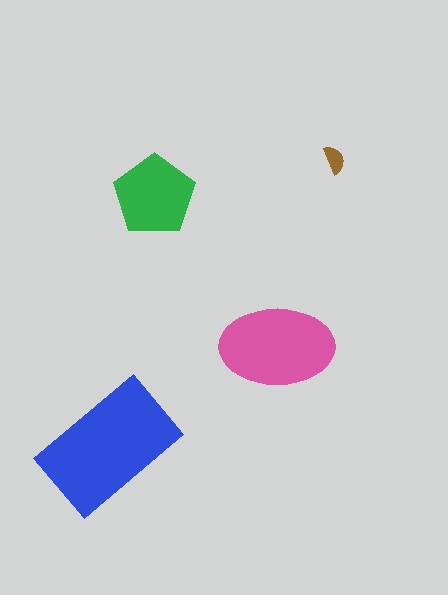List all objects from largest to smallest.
The blue rectangle, the pink ellipse, the green pentagon, the brown semicircle.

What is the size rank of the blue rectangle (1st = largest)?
1st.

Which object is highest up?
The brown semicircle is topmost.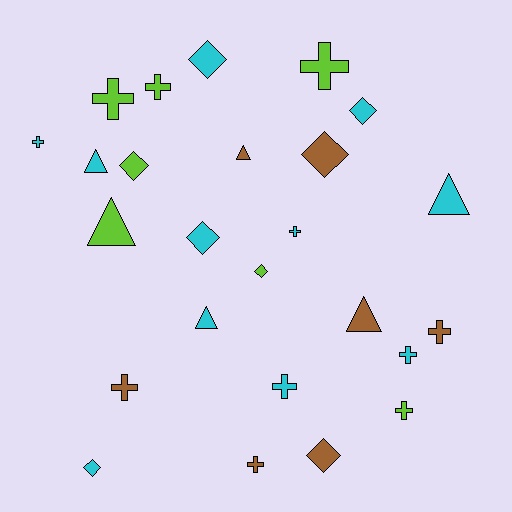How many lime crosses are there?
There are 4 lime crosses.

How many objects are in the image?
There are 25 objects.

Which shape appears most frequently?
Cross, with 11 objects.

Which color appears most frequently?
Cyan, with 11 objects.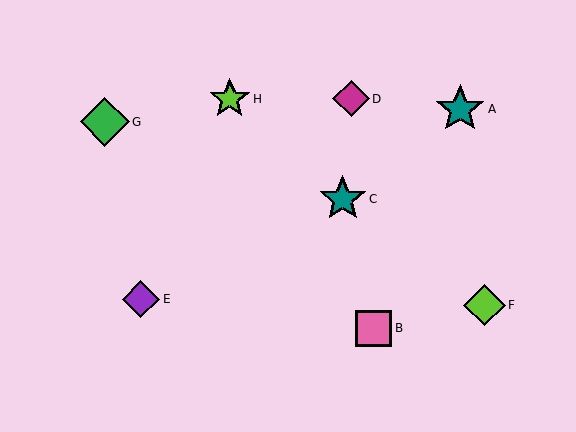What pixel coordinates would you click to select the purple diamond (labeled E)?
Click at (141, 299) to select the purple diamond E.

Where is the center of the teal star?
The center of the teal star is at (343, 199).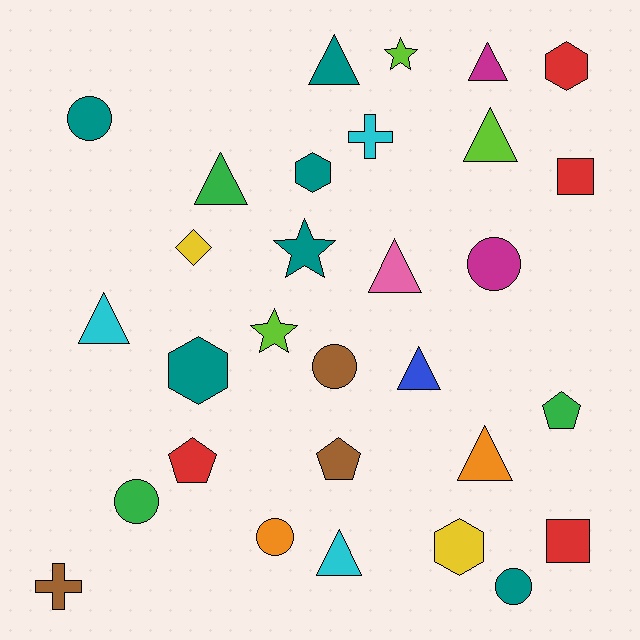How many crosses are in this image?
There are 2 crosses.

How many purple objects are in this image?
There are no purple objects.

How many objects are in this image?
There are 30 objects.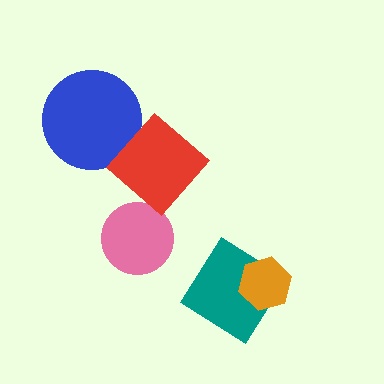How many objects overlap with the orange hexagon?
1 object overlaps with the orange hexagon.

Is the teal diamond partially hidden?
Yes, it is partially covered by another shape.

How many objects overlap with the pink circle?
0 objects overlap with the pink circle.